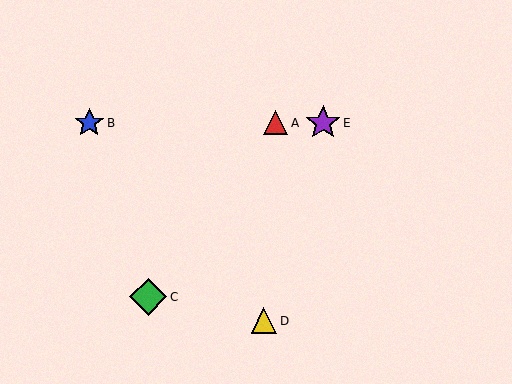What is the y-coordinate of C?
Object C is at y≈297.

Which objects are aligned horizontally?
Objects A, B, E are aligned horizontally.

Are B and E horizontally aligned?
Yes, both are at y≈123.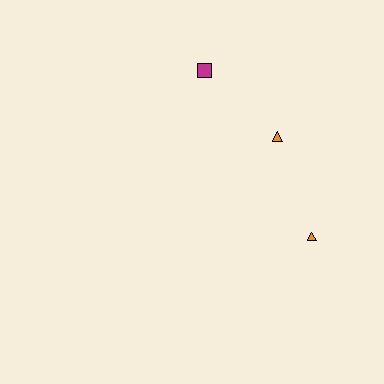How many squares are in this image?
There is 1 square.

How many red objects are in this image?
There are no red objects.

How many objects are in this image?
There are 3 objects.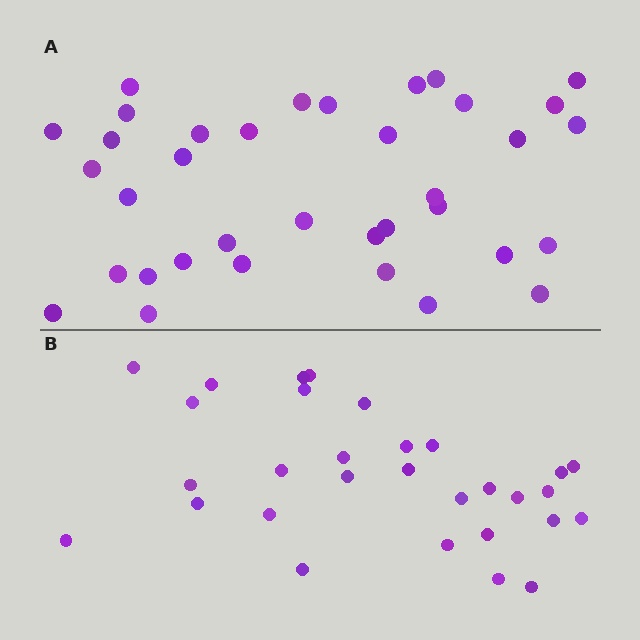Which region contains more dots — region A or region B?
Region A (the top region) has more dots.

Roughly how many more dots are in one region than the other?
Region A has about 6 more dots than region B.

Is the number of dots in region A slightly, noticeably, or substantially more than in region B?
Region A has only slightly more — the two regions are fairly close. The ratio is roughly 1.2 to 1.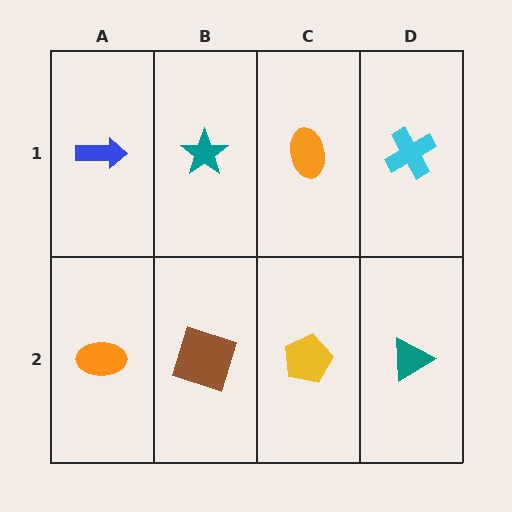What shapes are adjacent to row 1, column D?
A teal triangle (row 2, column D), an orange ellipse (row 1, column C).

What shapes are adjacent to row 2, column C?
An orange ellipse (row 1, column C), a brown square (row 2, column B), a teal triangle (row 2, column D).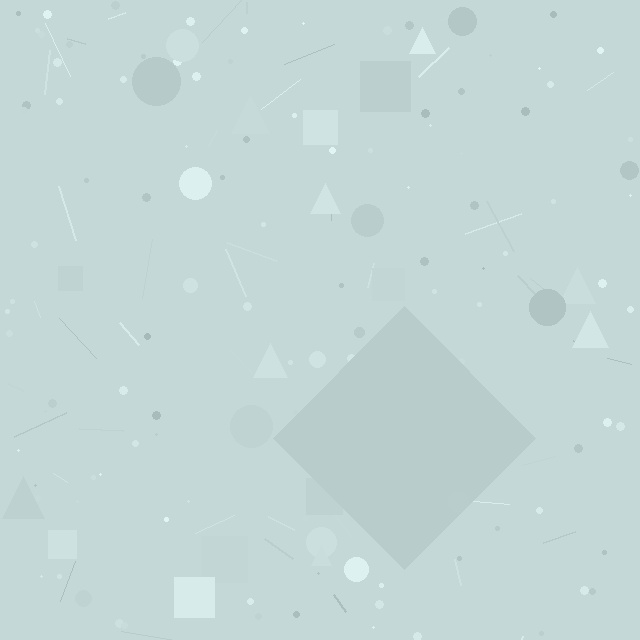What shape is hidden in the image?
A diamond is hidden in the image.